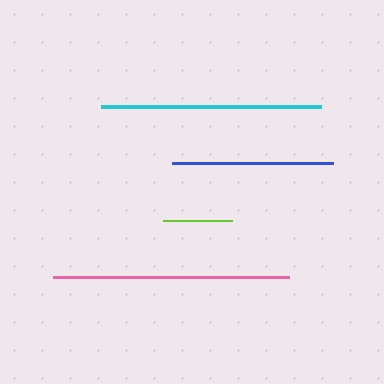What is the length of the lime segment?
The lime segment is approximately 70 pixels long.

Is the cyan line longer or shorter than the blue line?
The cyan line is longer than the blue line.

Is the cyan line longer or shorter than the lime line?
The cyan line is longer than the lime line.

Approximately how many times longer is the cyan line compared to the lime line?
The cyan line is approximately 3.2 times the length of the lime line.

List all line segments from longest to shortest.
From longest to shortest: pink, cyan, blue, lime.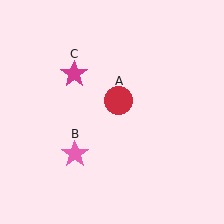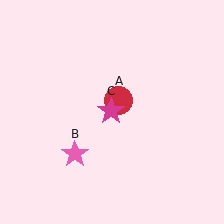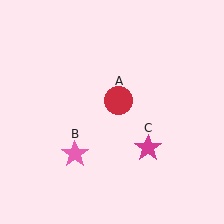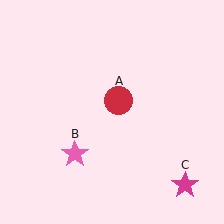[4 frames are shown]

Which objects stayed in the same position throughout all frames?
Red circle (object A) and pink star (object B) remained stationary.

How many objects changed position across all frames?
1 object changed position: magenta star (object C).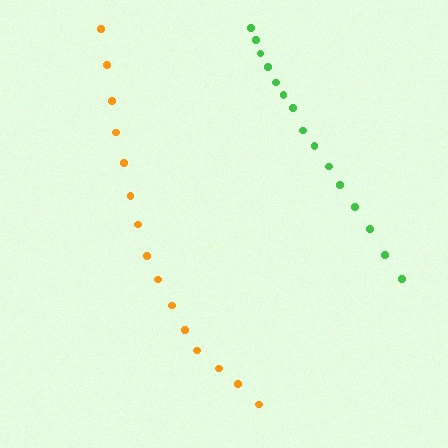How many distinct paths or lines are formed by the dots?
There are 2 distinct paths.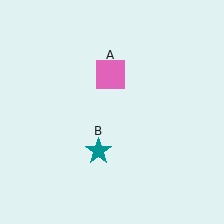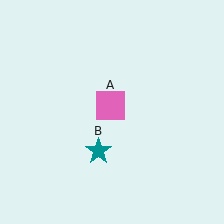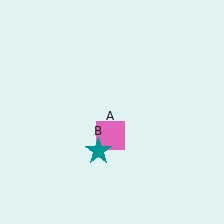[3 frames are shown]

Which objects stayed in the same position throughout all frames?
Teal star (object B) remained stationary.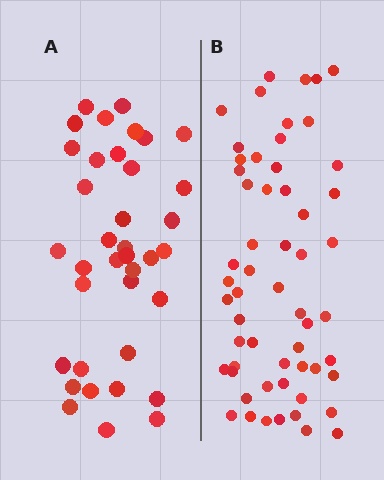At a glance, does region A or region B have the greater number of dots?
Region B (the right region) has more dots.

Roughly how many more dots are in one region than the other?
Region B has approximately 20 more dots than region A.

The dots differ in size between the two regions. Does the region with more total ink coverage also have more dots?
No. Region A has more total ink coverage because its dots are larger, but region B actually contains more individual dots. Total area can be misleading — the number of items is what matters here.